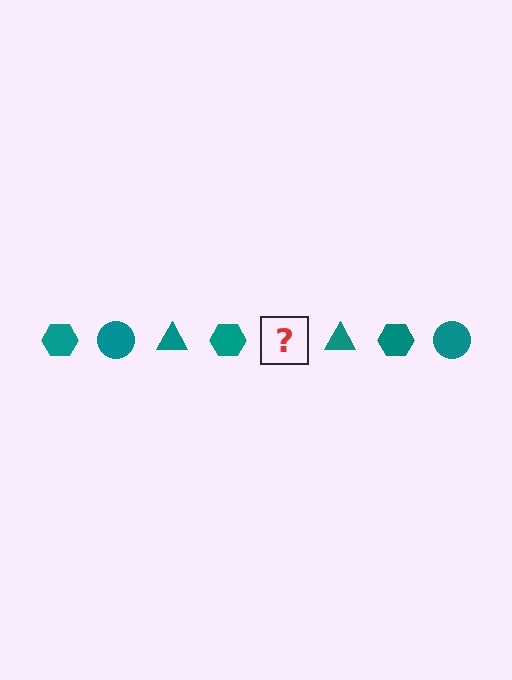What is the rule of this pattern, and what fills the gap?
The rule is that the pattern cycles through hexagon, circle, triangle shapes in teal. The gap should be filled with a teal circle.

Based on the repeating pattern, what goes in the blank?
The blank should be a teal circle.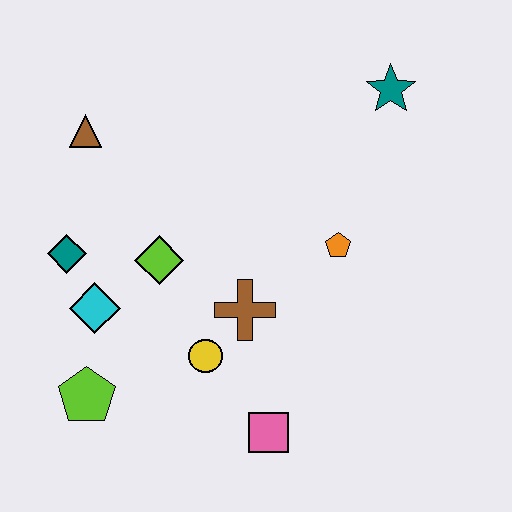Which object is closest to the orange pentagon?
The brown cross is closest to the orange pentagon.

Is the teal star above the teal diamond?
Yes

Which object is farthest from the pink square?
The teal star is farthest from the pink square.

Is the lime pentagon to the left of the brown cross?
Yes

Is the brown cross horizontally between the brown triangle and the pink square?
Yes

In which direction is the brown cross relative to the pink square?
The brown cross is above the pink square.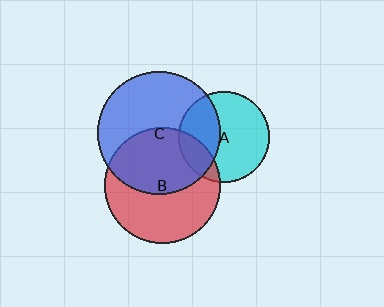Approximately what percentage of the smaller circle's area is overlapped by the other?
Approximately 20%.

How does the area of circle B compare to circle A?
Approximately 1.6 times.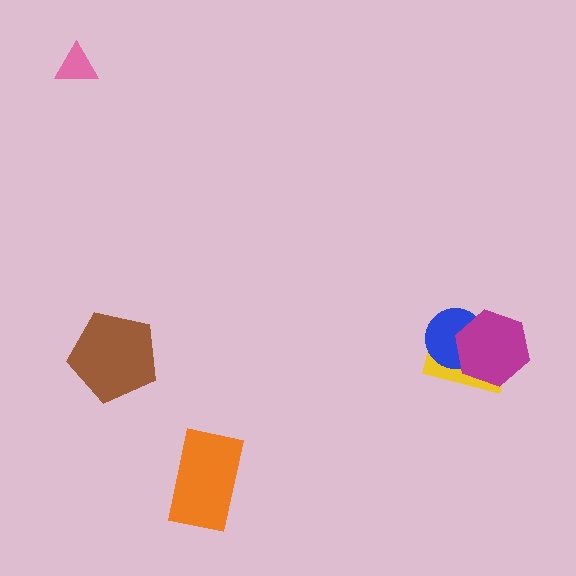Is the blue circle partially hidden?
Yes, it is partially covered by another shape.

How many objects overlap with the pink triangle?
0 objects overlap with the pink triangle.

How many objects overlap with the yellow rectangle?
2 objects overlap with the yellow rectangle.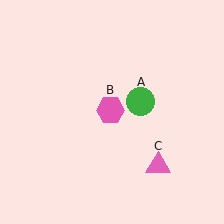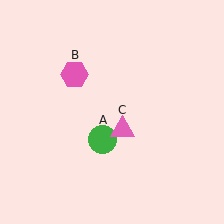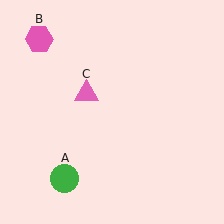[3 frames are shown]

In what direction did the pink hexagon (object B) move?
The pink hexagon (object B) moved up and to the left.